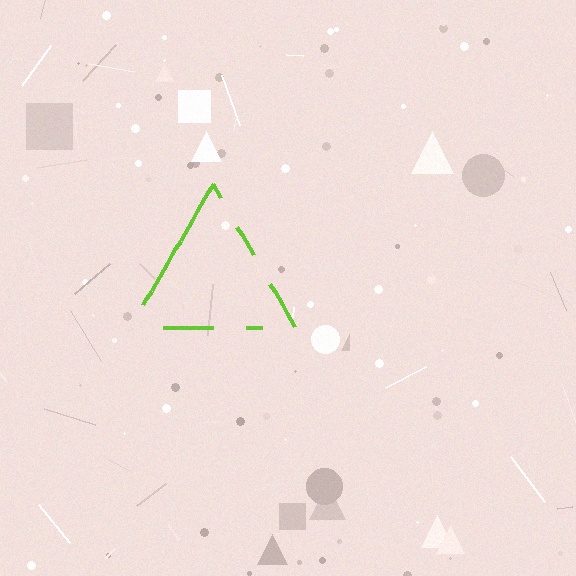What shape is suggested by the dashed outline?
The dashed outline suggests a triangle.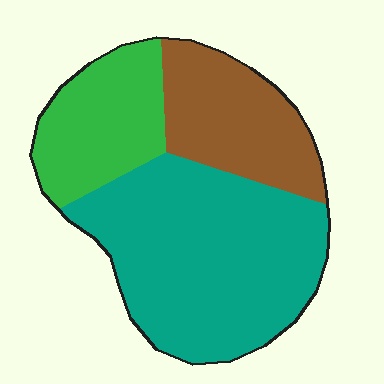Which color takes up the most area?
Teal, at roughly 55%.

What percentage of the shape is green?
Green covers around 20% of the shape.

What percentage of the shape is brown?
Brown covers 24% of the shape.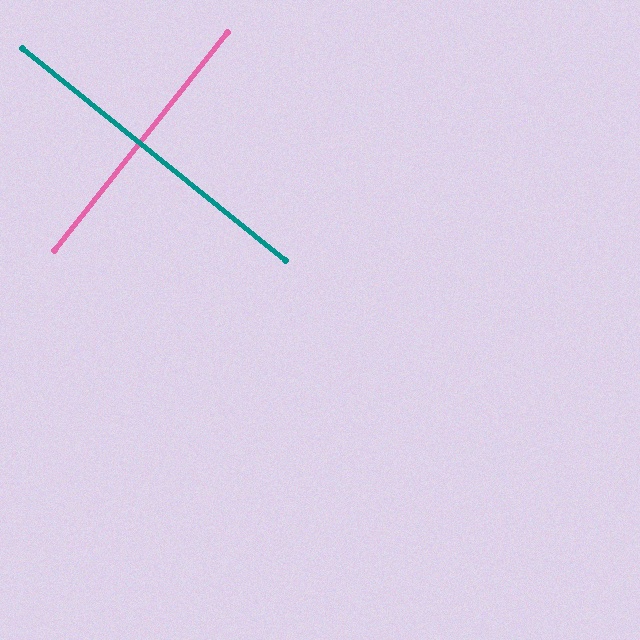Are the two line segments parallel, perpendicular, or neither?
Perpendicular — they meet at approximately 89°.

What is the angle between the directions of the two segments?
Approximately 89 degrees.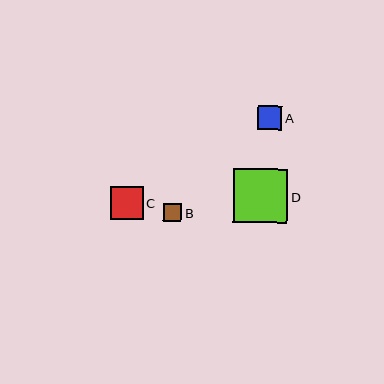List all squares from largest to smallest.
From largest to smallest: D, C, A, B.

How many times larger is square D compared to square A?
Square D is approximately 2.2 times the size of square A.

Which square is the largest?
Square D is the largest with a size of approximately 54 pixels.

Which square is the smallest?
Square B is the smallest with a size of approximately 18 pixels.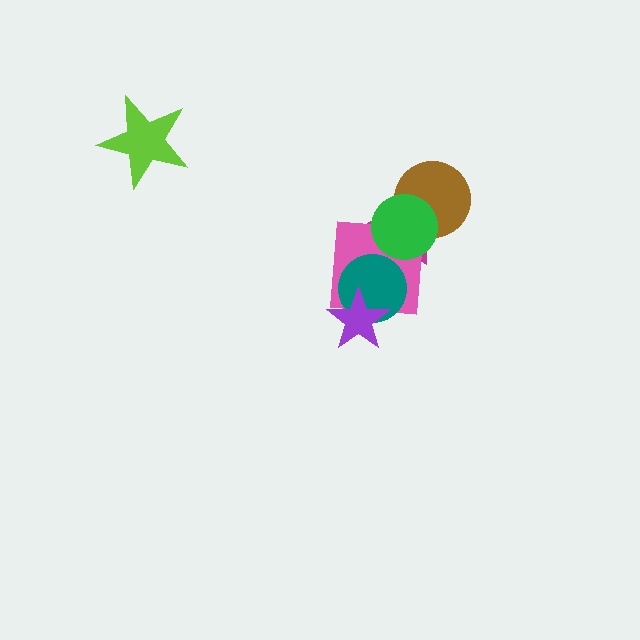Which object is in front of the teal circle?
The purple star is in front of the teal circle.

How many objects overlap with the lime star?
0 objects overlap with the lime star.